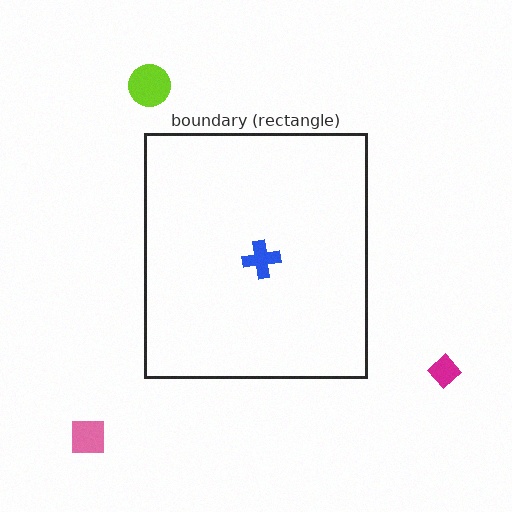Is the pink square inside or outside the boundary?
Outside.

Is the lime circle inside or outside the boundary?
Outside.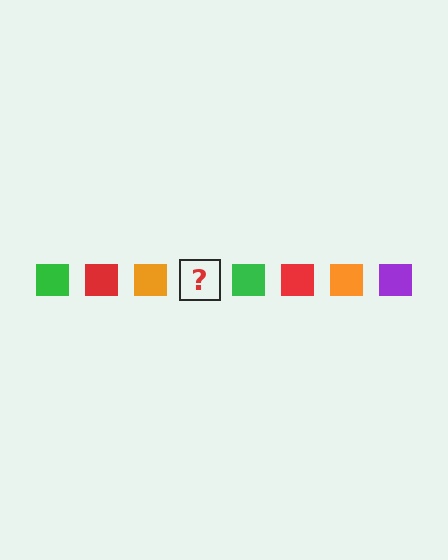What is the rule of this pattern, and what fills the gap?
The rule is that the pattern cycles through green, red, orange, purple squares. The gap should be filled with a purple square.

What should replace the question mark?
The question mark should be replaced with a purple square.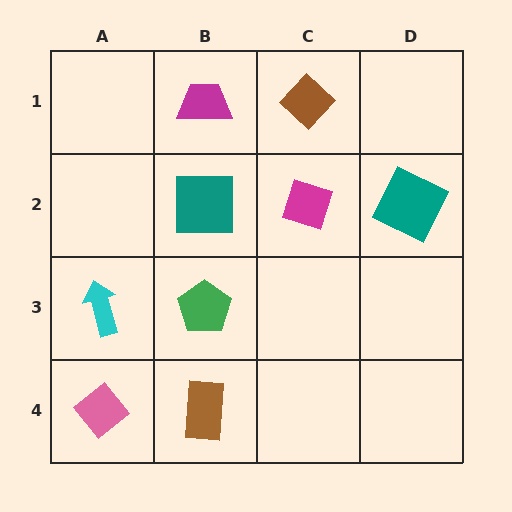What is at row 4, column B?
A brown rectangle.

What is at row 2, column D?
A teal square.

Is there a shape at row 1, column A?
No, that cell is empty.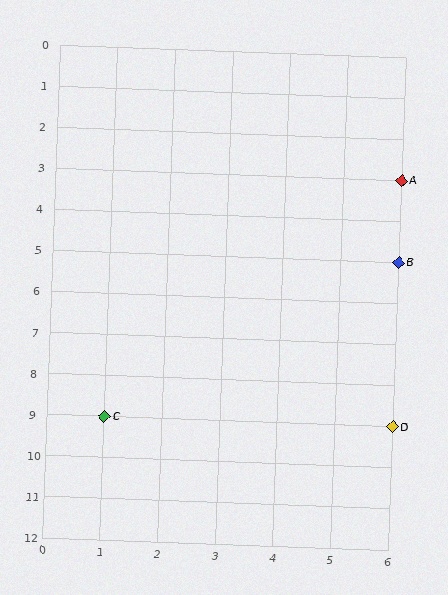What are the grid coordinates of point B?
Point B is at grid coordinates (6, 5).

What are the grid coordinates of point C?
Point C is at grid coordinates (1, 9).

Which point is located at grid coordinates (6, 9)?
Point D is at (6, 9).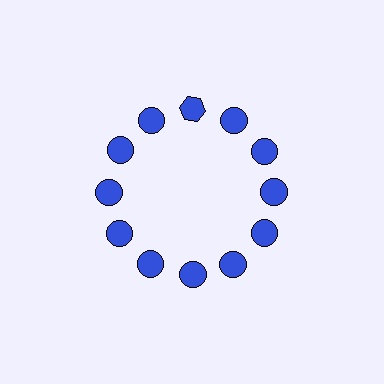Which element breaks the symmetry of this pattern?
The blue hexagon at roughly the 12 o'clock position breaks the symmetry. All other shapes are blue circles.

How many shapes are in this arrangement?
There are 12 shapes arranged in a ring pattern.